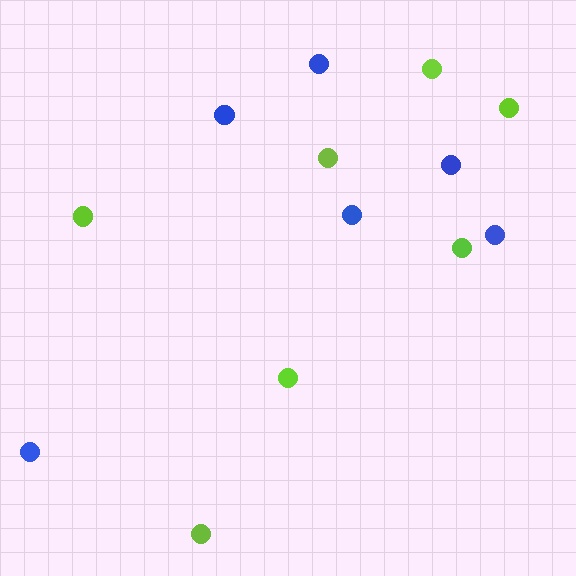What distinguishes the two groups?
There are 2 groups: one group of blue circles (6) and one group of lime circles (7).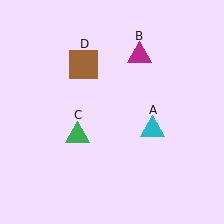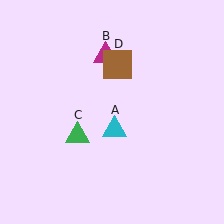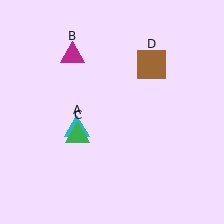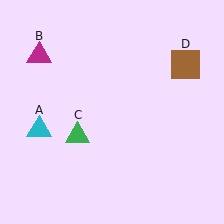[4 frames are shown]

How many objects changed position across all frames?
3 objects changed position: cyan triangle (object A), magenta triangle (object B), brown square (object D).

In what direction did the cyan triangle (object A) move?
The cyan triangle (object A) moved left.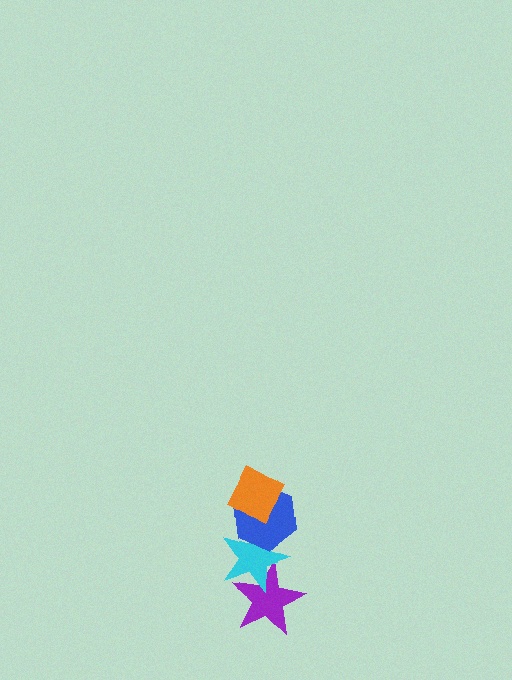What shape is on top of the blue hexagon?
The orange diamond is on top of the blue hexagon.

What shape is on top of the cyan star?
The blue hexagon is on top of the cyan star.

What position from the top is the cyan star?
The cyan star is 3rd from the top.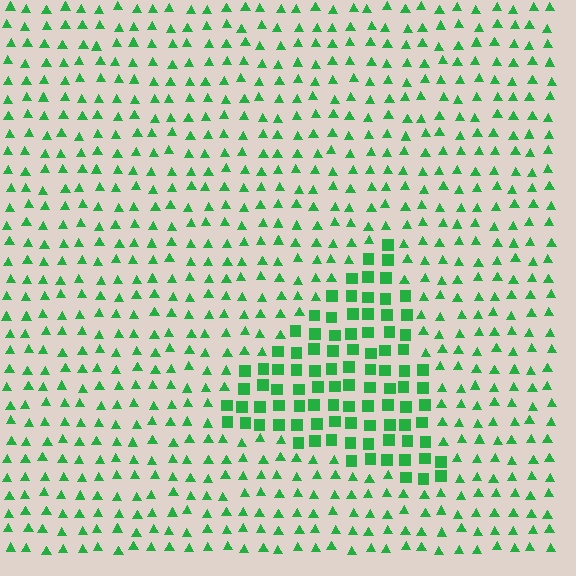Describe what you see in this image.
The image is filled with small green elements arranged in a uniform grid. A triangle-shaped region contains squares, while the surrounding area contains triangles. The boundary is defined purely by the change in element shape.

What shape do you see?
I see a triangle.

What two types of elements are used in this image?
The image uses squares inside the triangle region and triangles outside it.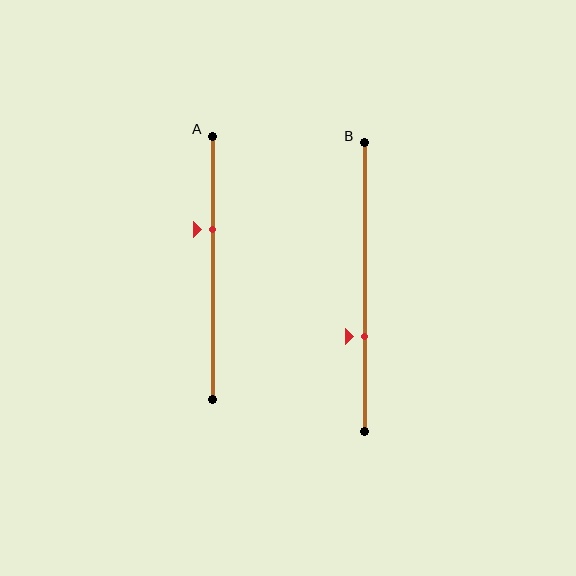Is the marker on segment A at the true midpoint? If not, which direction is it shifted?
No, the marker on segment A is shifted upward by about 14% of the segment length.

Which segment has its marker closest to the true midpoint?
Segment A has its marker closest to the true midpoint.